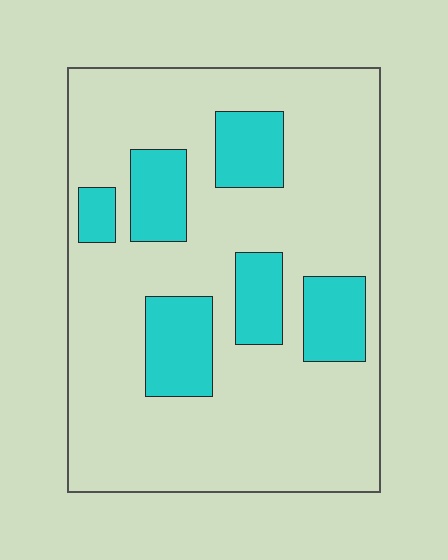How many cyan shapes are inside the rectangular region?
6.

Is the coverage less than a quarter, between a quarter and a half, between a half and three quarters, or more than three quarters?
Less than a quarter.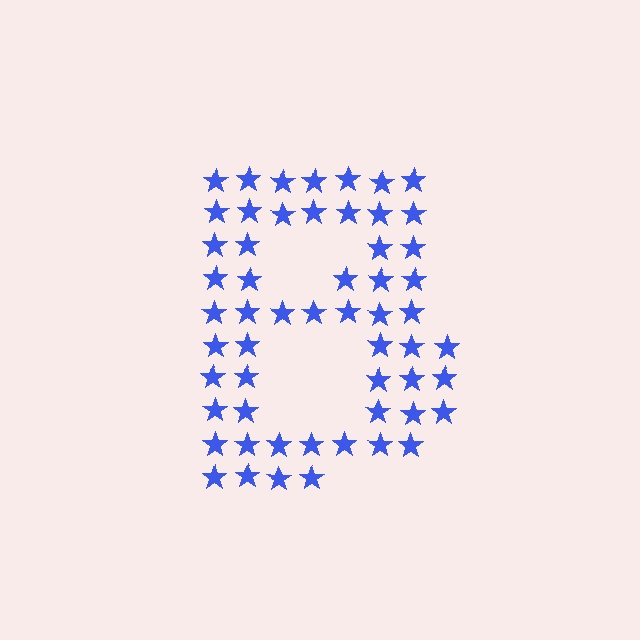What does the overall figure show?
The overall figure shows the letter B.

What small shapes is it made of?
It is made of small stars.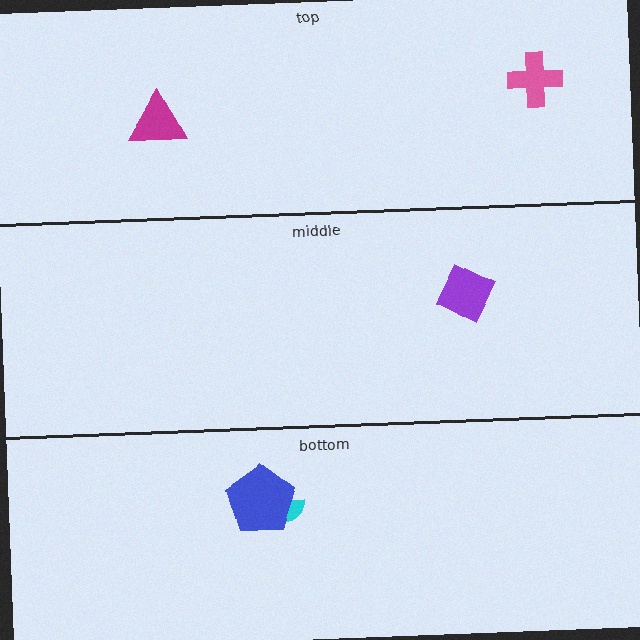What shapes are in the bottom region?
The cyan semicircle, the blue pentagon.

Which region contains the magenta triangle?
The top region.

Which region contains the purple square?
The middle region.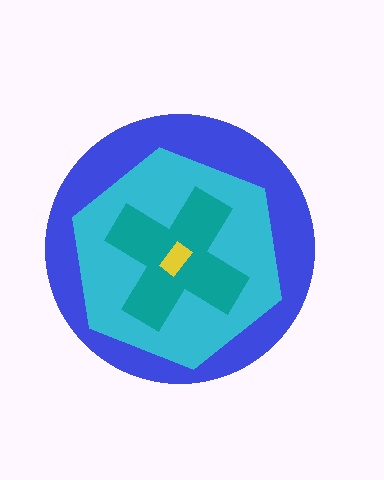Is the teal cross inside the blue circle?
Yes.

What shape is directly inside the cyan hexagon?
The teal cross.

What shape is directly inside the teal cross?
The yellow rectangle.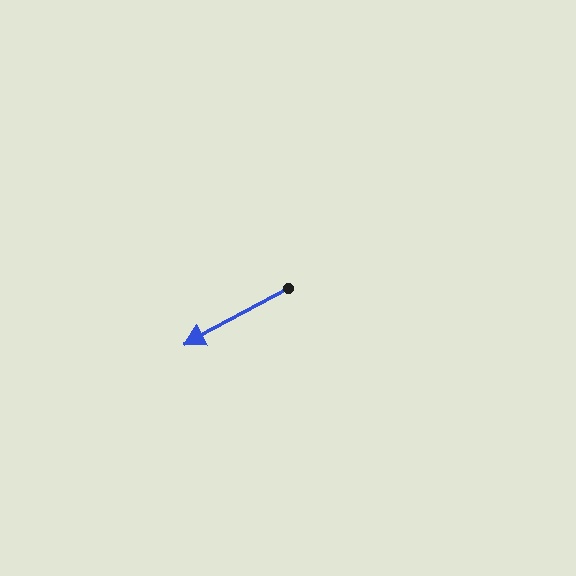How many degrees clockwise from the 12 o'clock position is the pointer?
Approximately 241 degrees.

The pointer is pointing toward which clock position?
Roughly 8 o'clock.